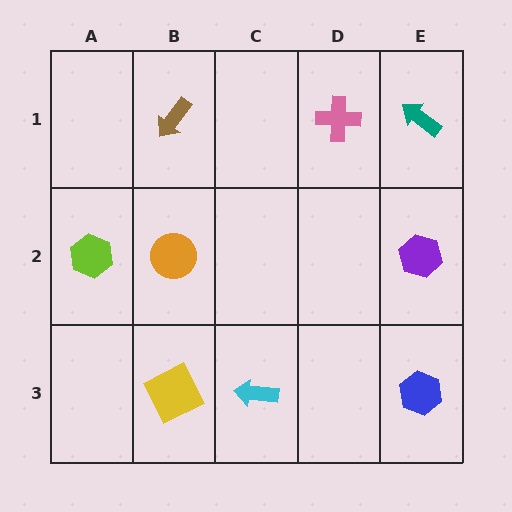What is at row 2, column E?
A purple hexagon.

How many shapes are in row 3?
3 shapes.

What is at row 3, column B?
A yellow square.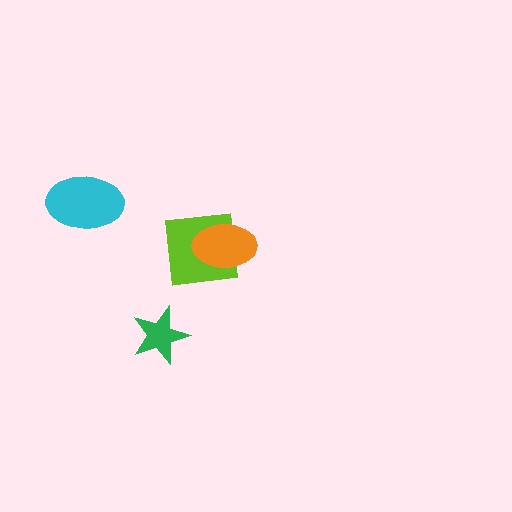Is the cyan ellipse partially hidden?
No, no other shape covers it.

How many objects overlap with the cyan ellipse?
0 objects overlap with the cyan ellipse.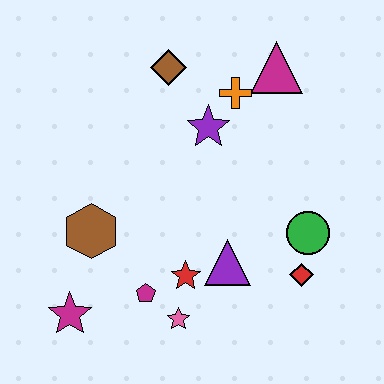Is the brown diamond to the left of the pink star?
Yes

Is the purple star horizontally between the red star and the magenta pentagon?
No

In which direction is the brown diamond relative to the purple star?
The brown diamond is above the purple star.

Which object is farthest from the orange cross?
The magenta star is farthest from the orange cross.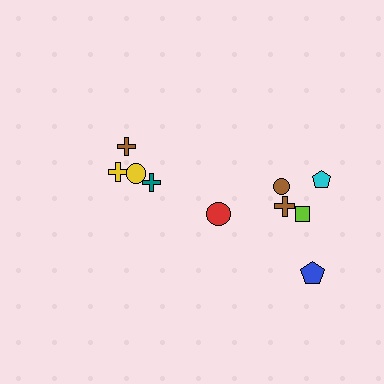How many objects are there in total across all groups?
There are 10 objects.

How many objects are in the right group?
There are 6 objects.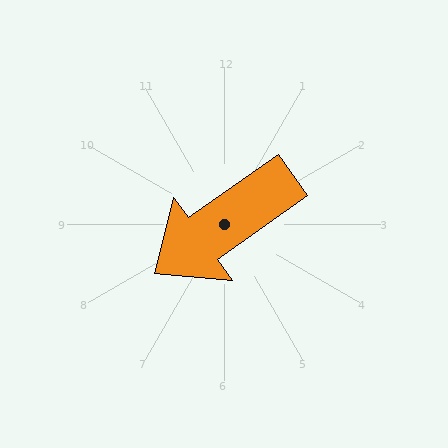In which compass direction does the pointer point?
Southwest.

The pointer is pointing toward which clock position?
Roughly 8 o'clock.